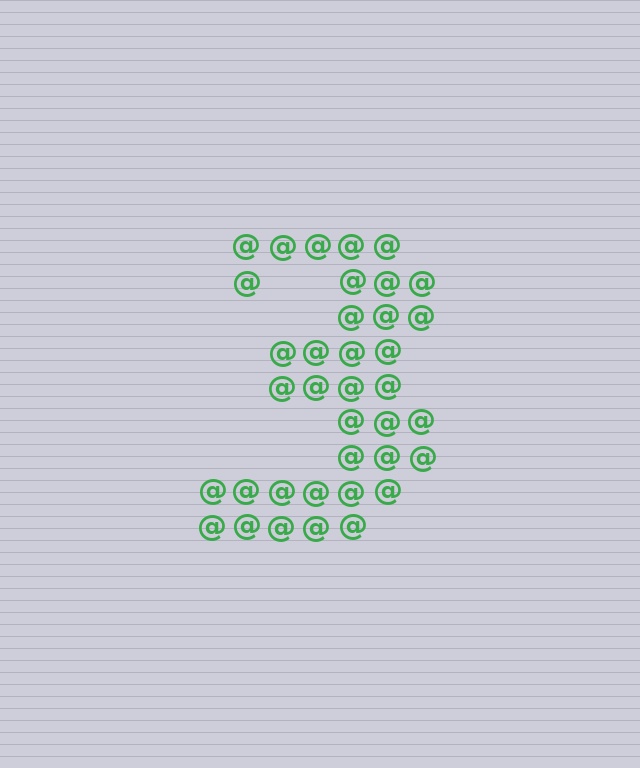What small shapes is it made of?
It is made of small at signs.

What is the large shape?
The large shape is the digit 3.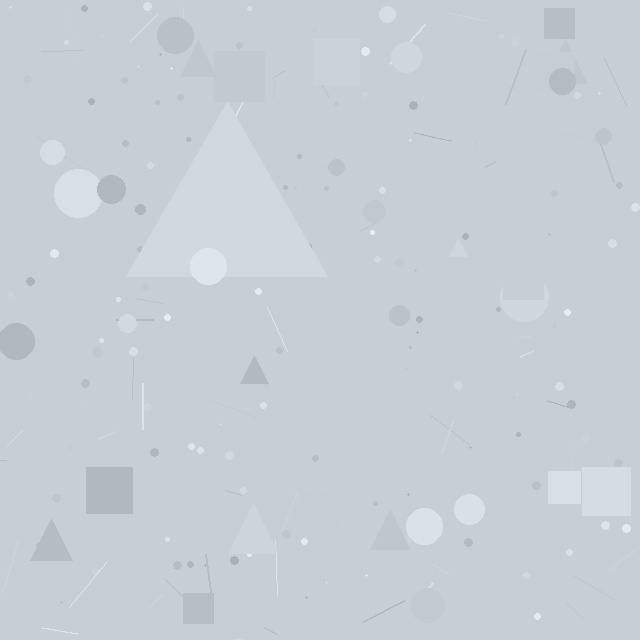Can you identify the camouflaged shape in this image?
The camouflaged shape is a triangle.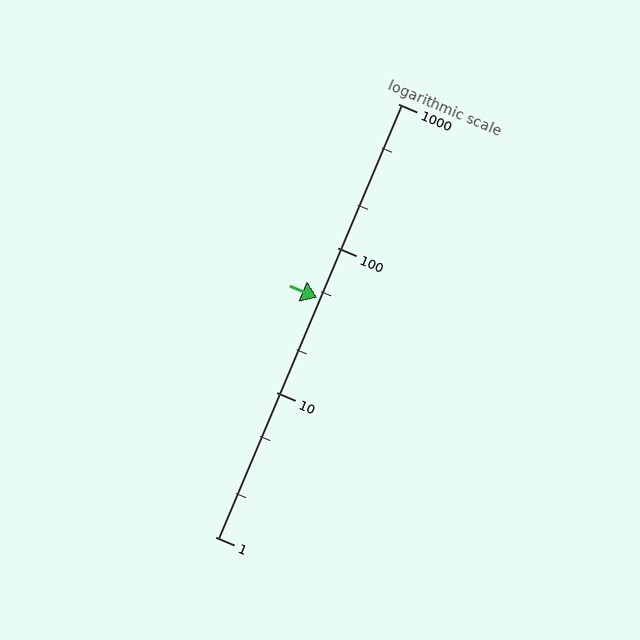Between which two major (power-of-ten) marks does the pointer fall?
The pointer is between 10 and 100.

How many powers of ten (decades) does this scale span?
The scale spans 3 decades, from 1 to 1000.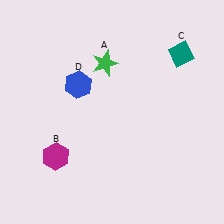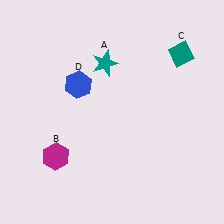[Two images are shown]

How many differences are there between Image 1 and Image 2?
There is 1 difference between the two images.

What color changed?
The star (A) changed from green in Image 1 to teal in Image 2.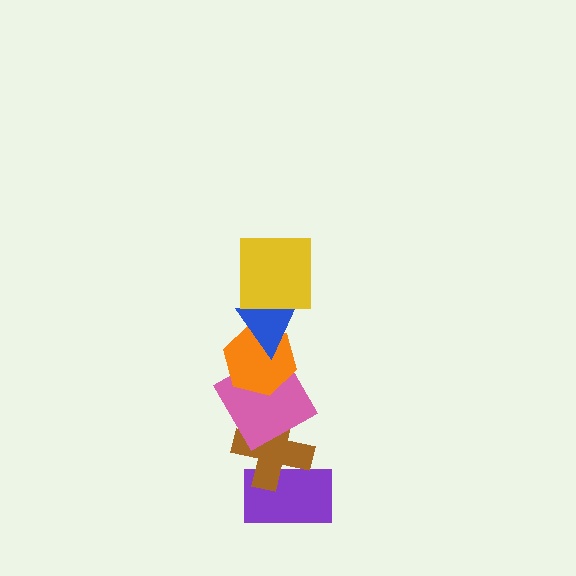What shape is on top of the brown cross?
The pink square is on top of the brown cross.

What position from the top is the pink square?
The pink square is 4th from the top.